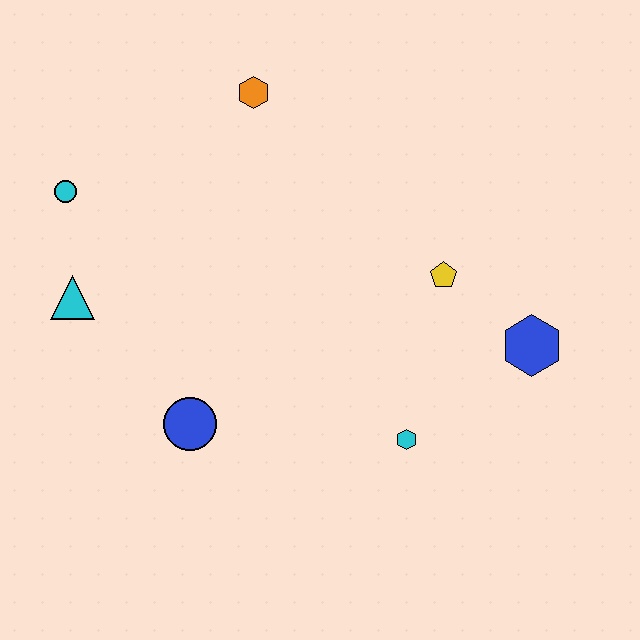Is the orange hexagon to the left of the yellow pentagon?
Yes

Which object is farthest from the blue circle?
The blue hexagon is farthest from the blue circle.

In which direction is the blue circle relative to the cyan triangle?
The blue circle is below the cyan triangle.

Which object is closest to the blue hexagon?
The yellow pentagon is closest to the blue hexagon.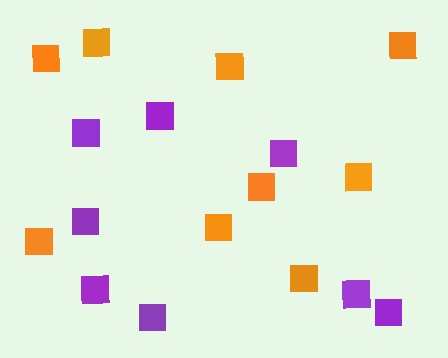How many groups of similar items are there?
There are 2 groups: one group of purple squares (8) and one group of orange squares (9).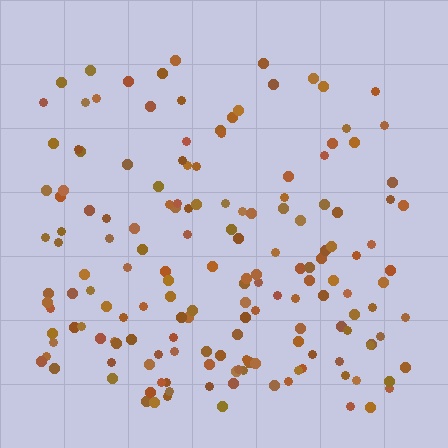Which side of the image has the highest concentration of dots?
The bottom.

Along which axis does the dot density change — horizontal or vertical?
Vertical.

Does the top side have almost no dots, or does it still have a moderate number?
Still a moderate number, just noticeably fewer than the bottom.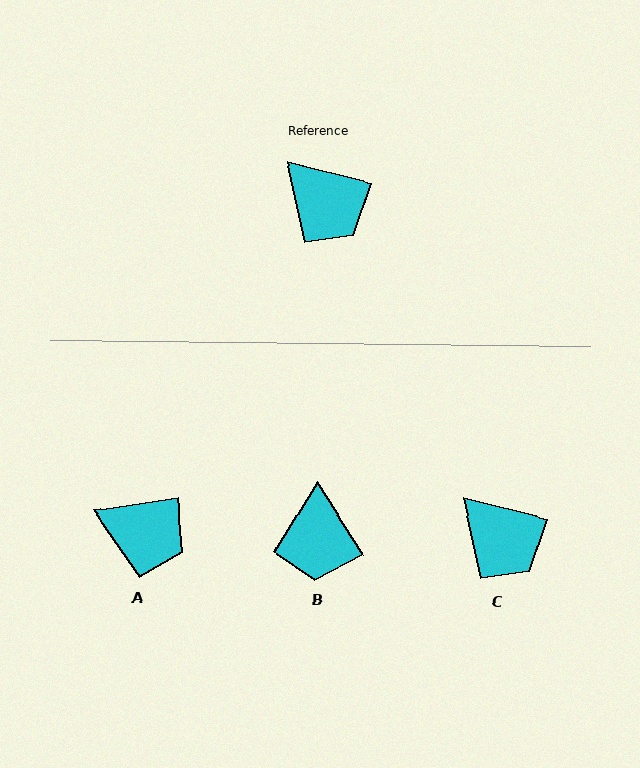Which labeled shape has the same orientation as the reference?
C.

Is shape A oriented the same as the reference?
No, it is off by about 23 degrees.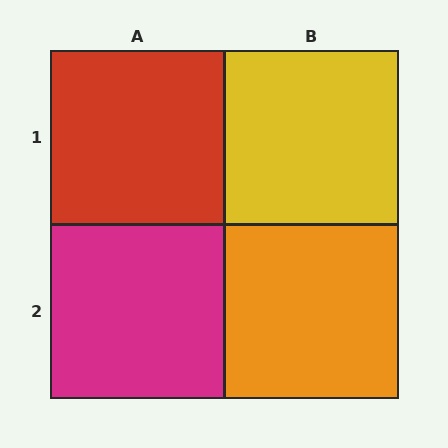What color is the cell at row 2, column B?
Orange.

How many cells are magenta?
1 cell is magenta.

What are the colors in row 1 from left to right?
Red, yellow.